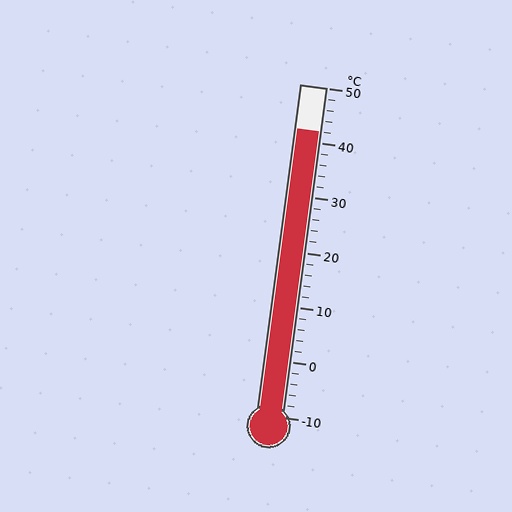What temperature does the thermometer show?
The thermometer shows approximately 42°C.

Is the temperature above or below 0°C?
The temperature is above 0°C.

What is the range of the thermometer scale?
The thermometer scale ranges from -10°C to 50°C.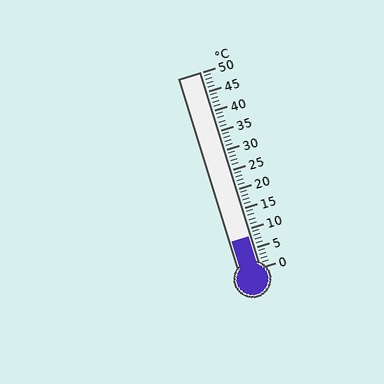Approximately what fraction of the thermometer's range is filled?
The thermometer is filled to approximately 15% of its range.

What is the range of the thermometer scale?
The thermometer scale ranges from 0°C to 50°C.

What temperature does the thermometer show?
The thermometer shows approximately 8°C.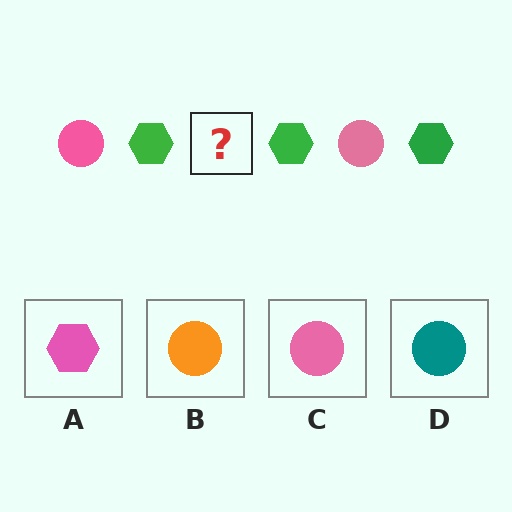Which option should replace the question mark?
Option C.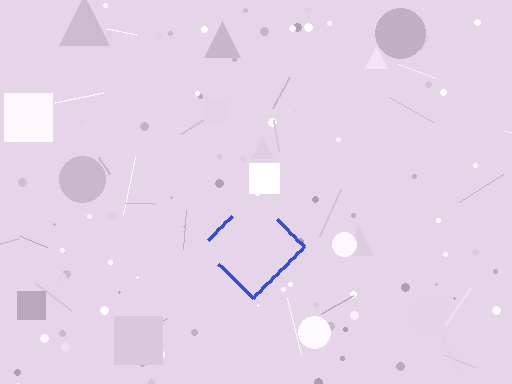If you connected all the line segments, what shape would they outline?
They would outline a diamond.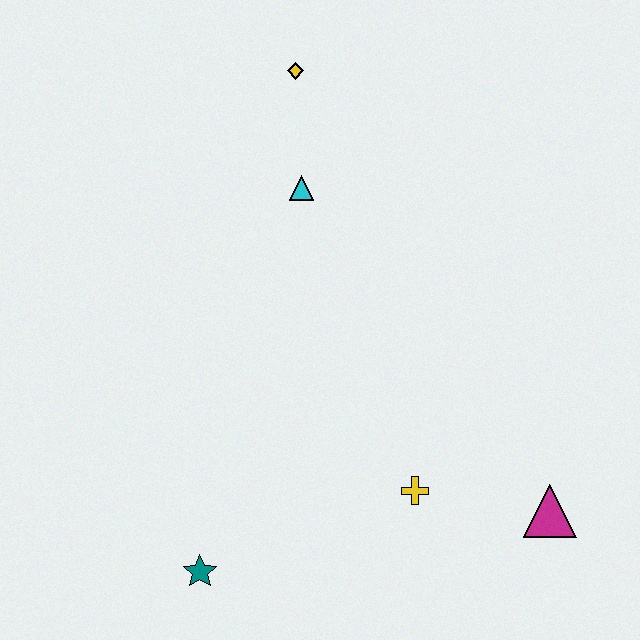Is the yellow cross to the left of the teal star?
No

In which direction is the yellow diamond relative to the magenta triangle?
The yellow diamond is above the magenta triangle.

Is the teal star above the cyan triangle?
No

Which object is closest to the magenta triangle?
The yellow cross is closest to the magenta triangle.